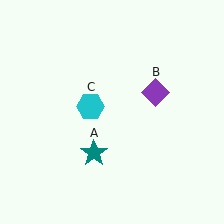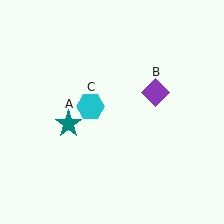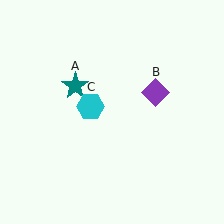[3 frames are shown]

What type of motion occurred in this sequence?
The teal star (object A) rotated clockwise around the center of the scene.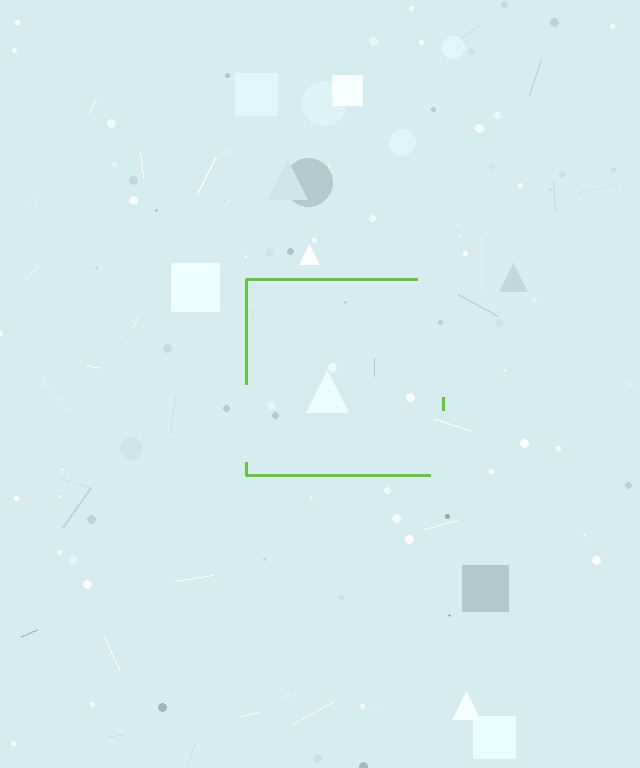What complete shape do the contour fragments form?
The contour fragments form a square.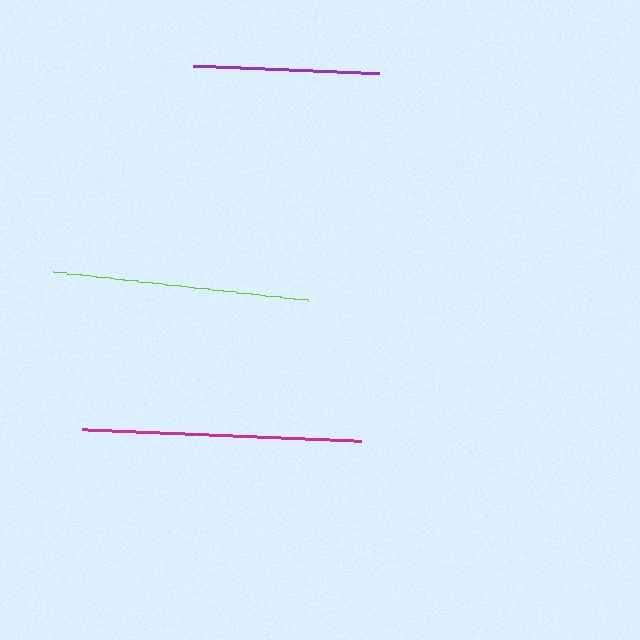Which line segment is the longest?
The magenta line is the longest at approximately 279 pixels.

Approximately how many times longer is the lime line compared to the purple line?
The lime line is approximately 1.4 times the length of the purple line.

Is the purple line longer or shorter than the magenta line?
The magenta line is longer than the purple line.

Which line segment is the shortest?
The purple line is the shortest at approximately 186 pixels.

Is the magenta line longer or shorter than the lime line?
The magenta line is longer than the lime line.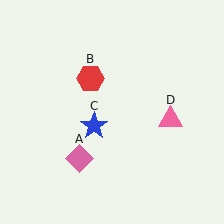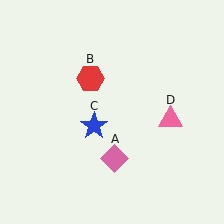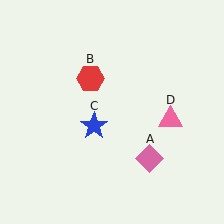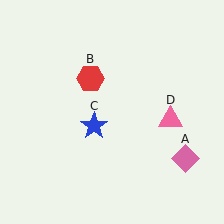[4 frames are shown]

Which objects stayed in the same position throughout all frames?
Red hexagon (object B) and blue star (object C) and pink triangle (object D) remained stationary.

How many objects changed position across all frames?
1 object changed position: pink diamond (object A).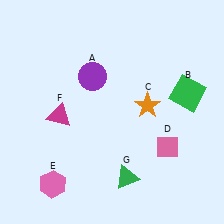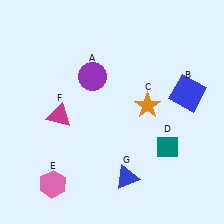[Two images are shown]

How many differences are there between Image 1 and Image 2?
There are 3 differences between the two images.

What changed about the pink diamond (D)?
In Image 1, D is pink. In Image 2, it changed to teal.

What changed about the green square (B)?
In Image 1, B is green. In Image 2, it changed to blue.